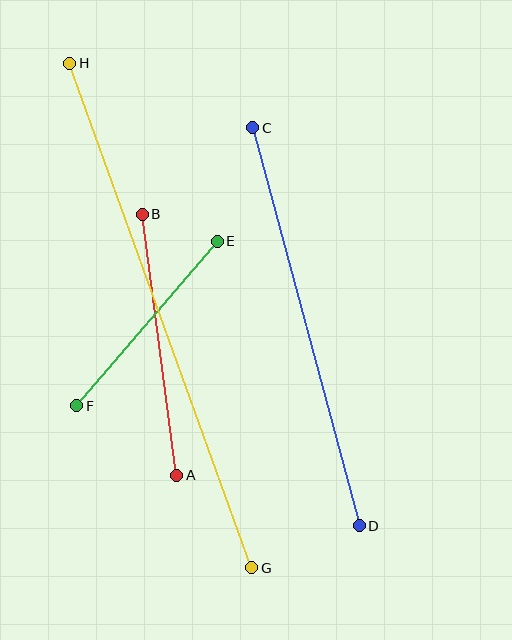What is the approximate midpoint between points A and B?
The midpoint is at approximately (159, 345) pixels.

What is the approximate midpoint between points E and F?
The midpoint is at approximately (147, 323) pixels.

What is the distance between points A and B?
The distance is approximately 263 pixels.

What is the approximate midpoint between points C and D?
The midpoint is at approximately (306, 327) pixels.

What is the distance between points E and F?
The distance is approximately 217 pixels.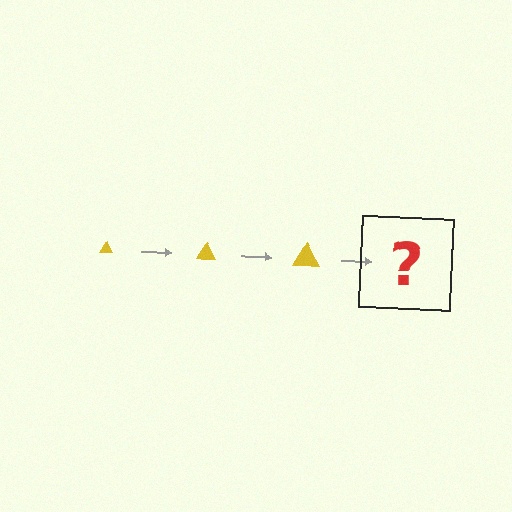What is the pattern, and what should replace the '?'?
The pattern is that the triangle gets progressively larger each step. The '?' should be a yellow triangle, larger than the previous one.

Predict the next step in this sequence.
The next step is a yellow triangle, larger than the previous one.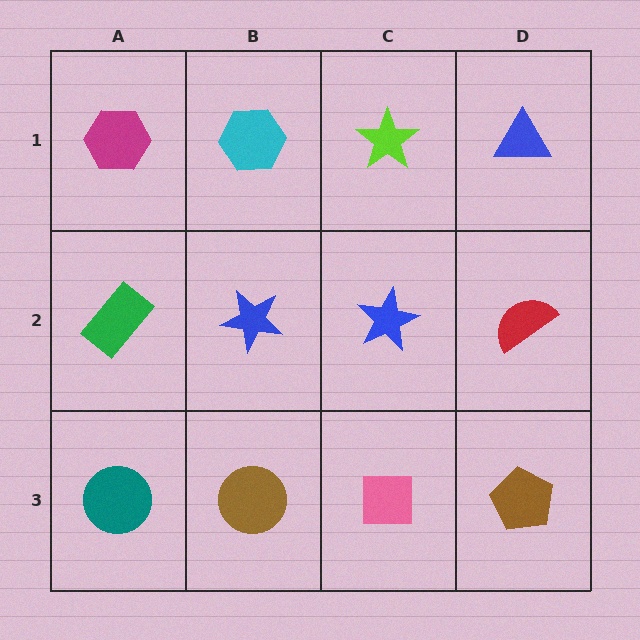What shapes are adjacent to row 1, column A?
A green rectangle (row 2, column A), a cyan hexagon (row 1, column B).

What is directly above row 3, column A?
A green rectangle.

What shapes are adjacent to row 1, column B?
A blue star (row 2, column B), a magenta hexagon (row 1, column A), a lime star (row 1, column C).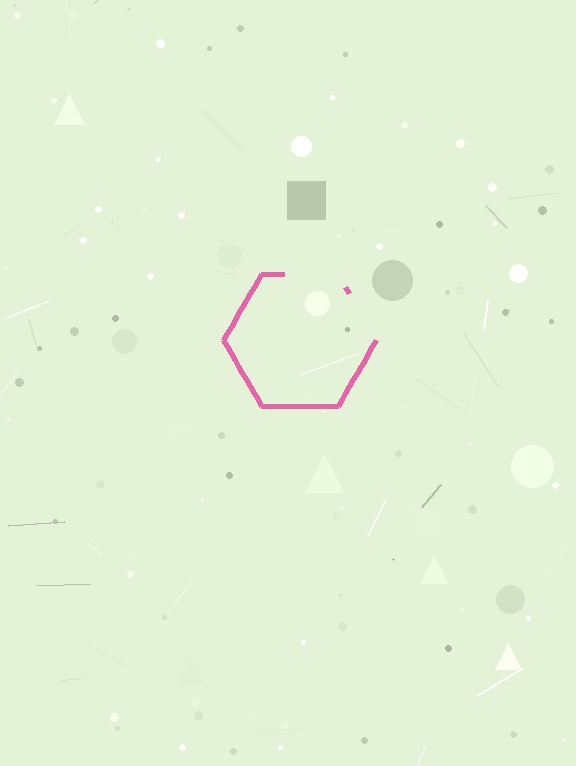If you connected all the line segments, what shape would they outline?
They would outline a hexagon.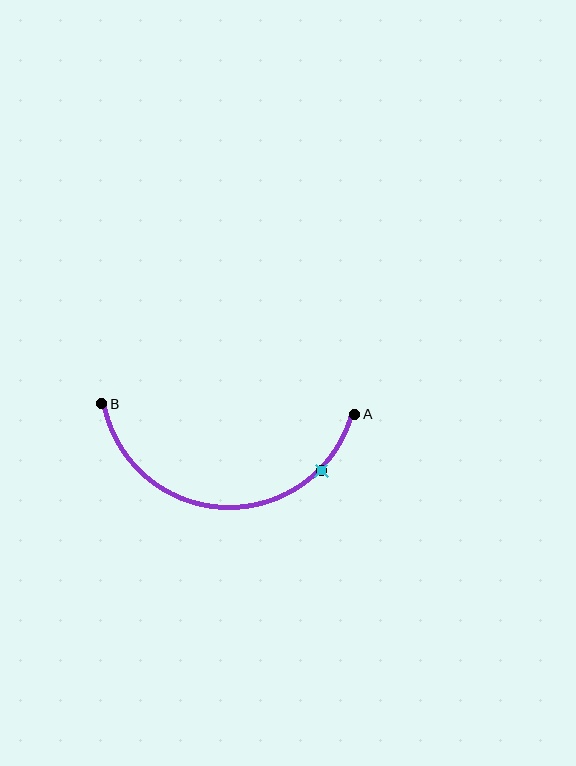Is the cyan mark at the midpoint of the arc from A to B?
No. The cyan mark lies on the arc but is closer to endpoint A. The arc midpoint would be at the point on the curve equidistant along the arc from both A and B.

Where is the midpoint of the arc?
The arc midpoint is the point on the curve farthest from the straight line joining A and B. It sits below that line.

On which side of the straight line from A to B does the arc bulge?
The arc bulges below the straight line connecting A and B.